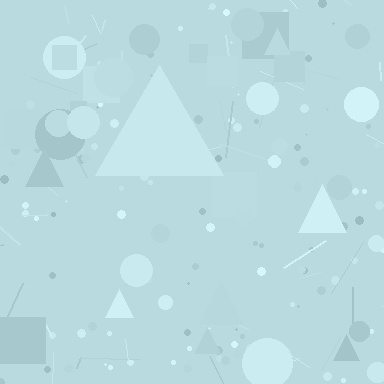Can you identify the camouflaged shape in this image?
The camouflaged shape is a triangle.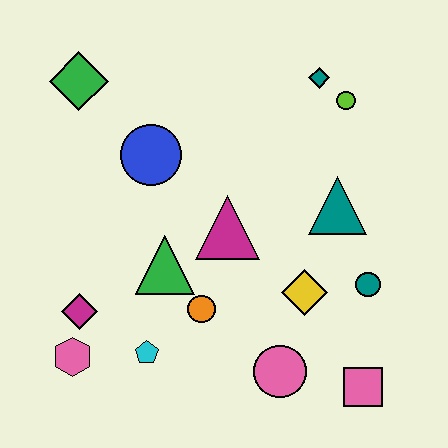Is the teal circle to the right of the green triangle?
Yes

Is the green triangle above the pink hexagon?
Yes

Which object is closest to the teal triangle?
The teal circle is closest to the teal triangle.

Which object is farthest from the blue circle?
The pink square is farthest from the blue circle.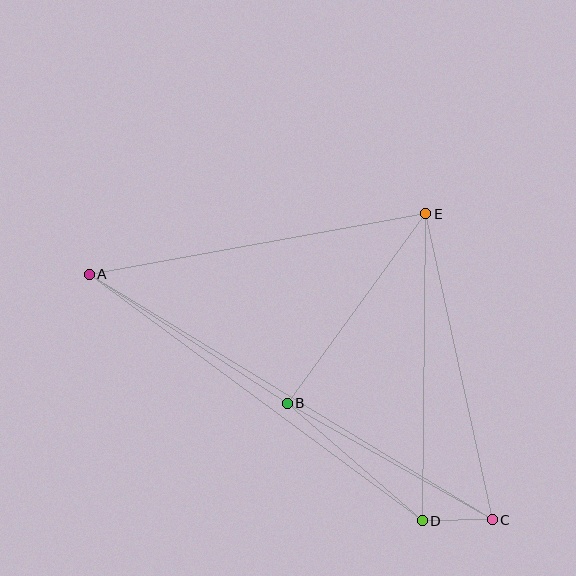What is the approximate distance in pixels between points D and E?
The distance between D and E is approximately 307 pixels.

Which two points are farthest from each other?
Points A and C are farthest from each other.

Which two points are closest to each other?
Points C and D are closest to each other.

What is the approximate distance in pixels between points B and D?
The distance between B and D is approximately 179 pixels.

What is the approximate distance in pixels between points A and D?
The distance between A and D is approximately 414 pixels.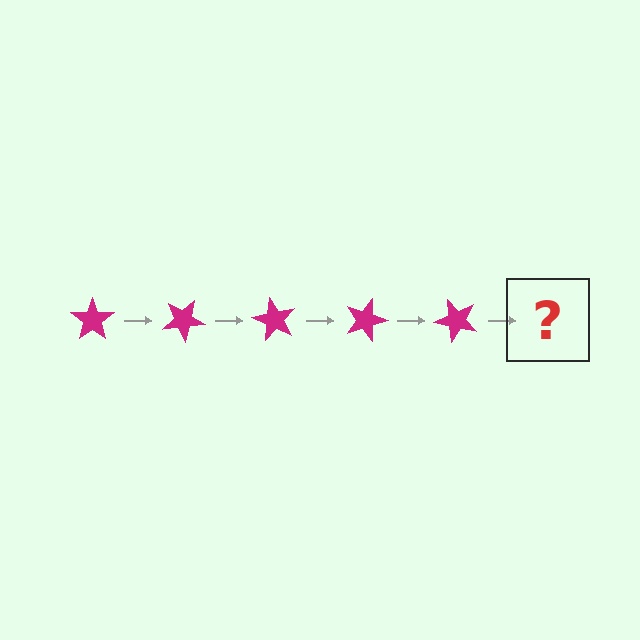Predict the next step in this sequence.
The next step is a magenta star rotated 150 degrees.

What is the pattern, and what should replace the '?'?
The pattern is that the star rotates 30 degrees each step. The '?' should be a magenta star rotated 150 degrees.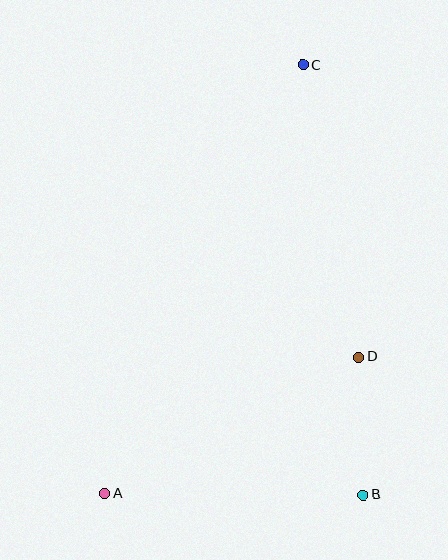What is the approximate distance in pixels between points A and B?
The distance between A and B is approximately 258 pixels.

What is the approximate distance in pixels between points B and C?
The distance between B and C is approximately 434 pixels.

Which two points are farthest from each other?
Points A and C are farthest from each other.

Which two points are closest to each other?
Points B and D are closest to each other.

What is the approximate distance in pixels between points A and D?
The distance between A and D is approximately 288 pixels.